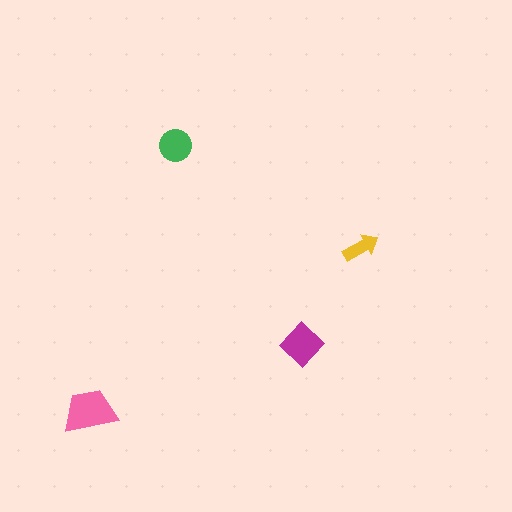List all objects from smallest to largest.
The yellow arrow, the green circle, the magenta diamond, the pink trapezoid.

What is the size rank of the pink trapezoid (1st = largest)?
1st.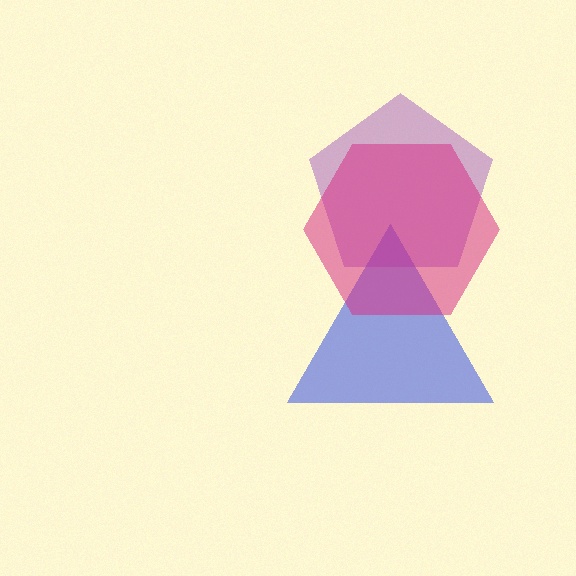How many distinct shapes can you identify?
There are 3 distinct shapes: a blue triangle, a purple pentagon, a magenta hexagon.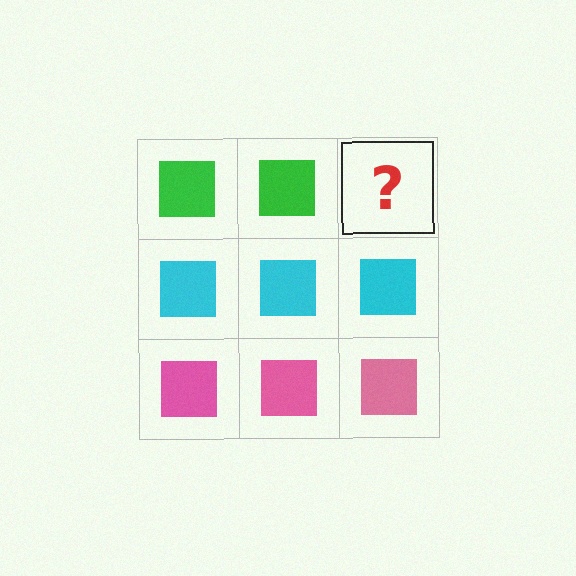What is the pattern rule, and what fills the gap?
The rule is that each row has a consistent color. The gap should be filled with a green square.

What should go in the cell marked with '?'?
The missing cell should contain a green square.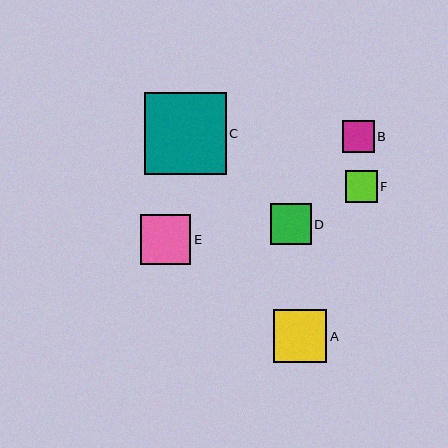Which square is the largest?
Square C is the largest with a size of approximately 82 pixels.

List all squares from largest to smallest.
From largest to smallest: C, A, E, D, B, F.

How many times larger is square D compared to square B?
Square D is approximately 1.3 times the size of square B.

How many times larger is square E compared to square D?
Square E is approximately 1.2 times the size of square D.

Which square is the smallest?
Square F is the smallest with a size of approximately 32 pixels.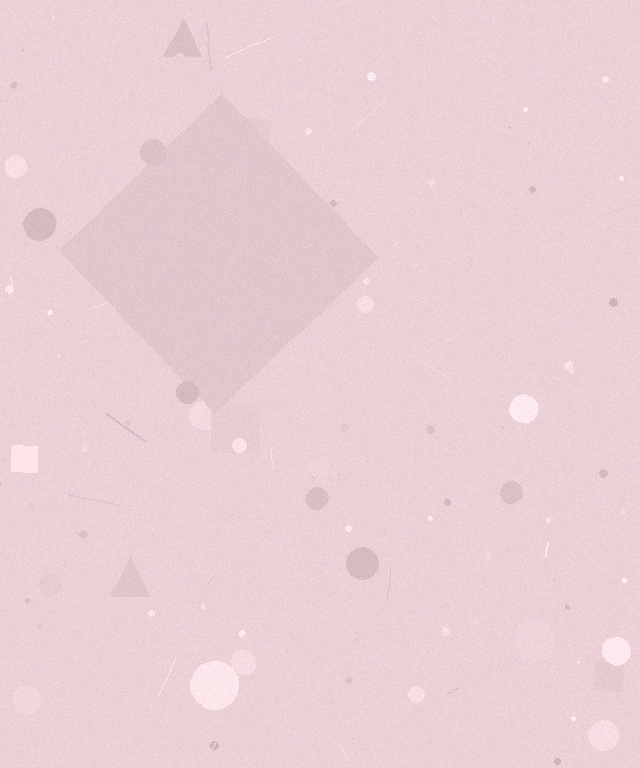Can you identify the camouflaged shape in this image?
The camouflaged shape is a diamond.